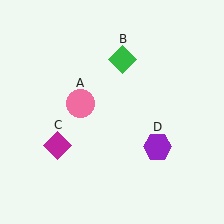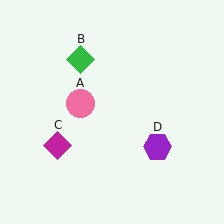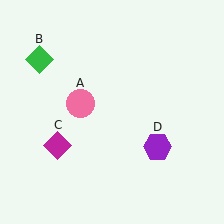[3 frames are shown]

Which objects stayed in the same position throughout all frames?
Pink circle (object A) and magenta diamond (object C) and purple hexagon (object D) remained stationary.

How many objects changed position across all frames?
1 object changed position: green diamond (object B).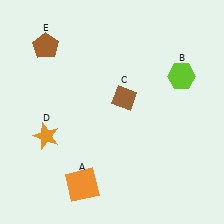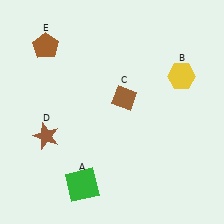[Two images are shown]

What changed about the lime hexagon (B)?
In Image 1, B is lime. In Image 2, it changed to yellow.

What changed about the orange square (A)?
In Image 1, A is orange. In Image 2, it changed to green.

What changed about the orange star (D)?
In Image 1, D is orange. In Image 2, it changed to brown.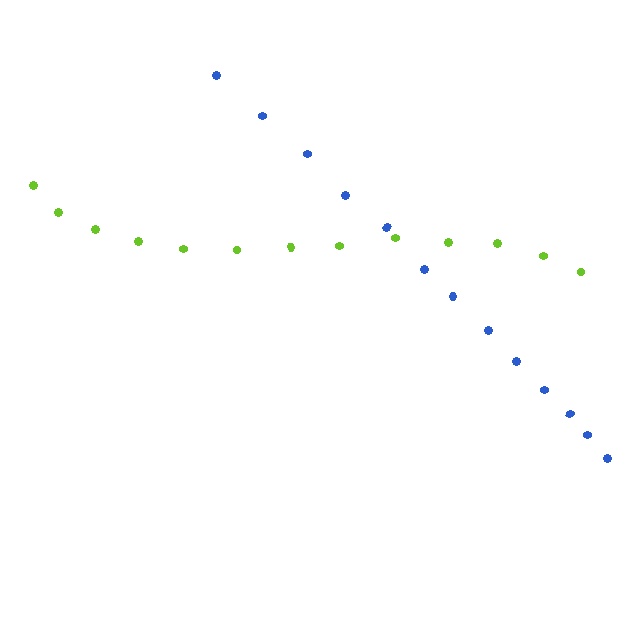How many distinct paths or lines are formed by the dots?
There are 2 distinct paths.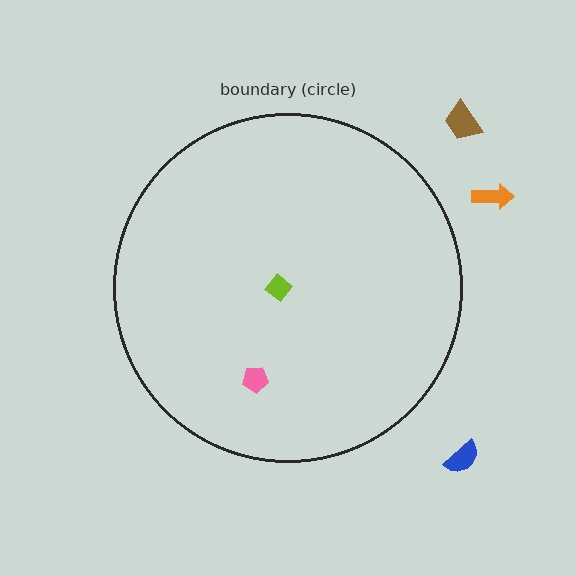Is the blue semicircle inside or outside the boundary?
Outside.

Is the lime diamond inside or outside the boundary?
Inside.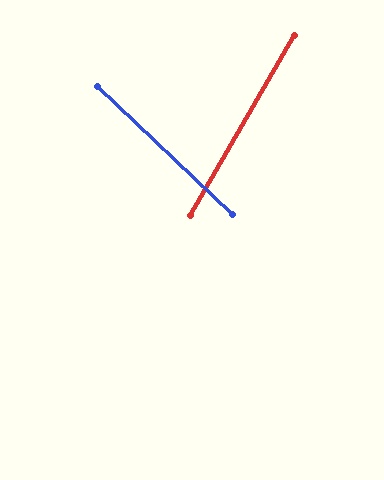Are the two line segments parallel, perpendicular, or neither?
Neither parallel nor perpendicular — they differ by about 77°.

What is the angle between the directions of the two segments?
Approximately 77 degrees.